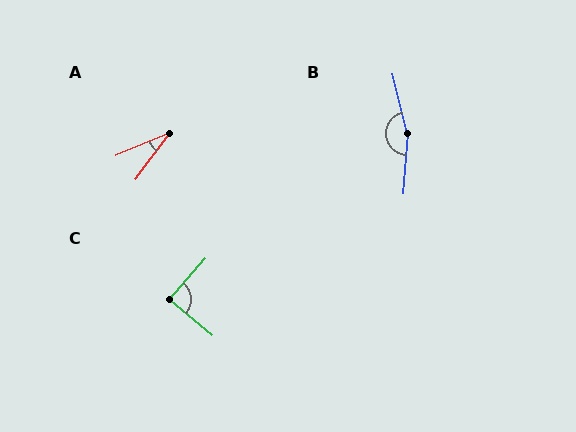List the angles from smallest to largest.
A (31°), C (88°), B (162°).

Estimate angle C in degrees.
Approximately 88 degrees.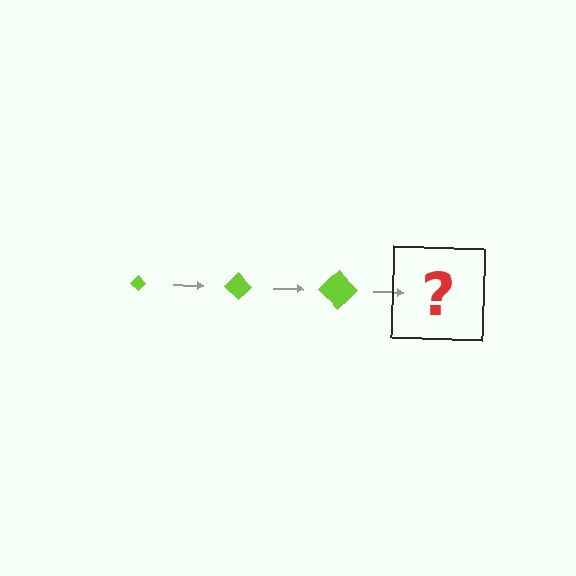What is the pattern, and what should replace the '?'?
The pattern is that the diamond gets progressively larger each step. The '?' should be a lime diamond, larger than the previous one.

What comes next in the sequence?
The next element should be a lime diamond, larger than the previous one.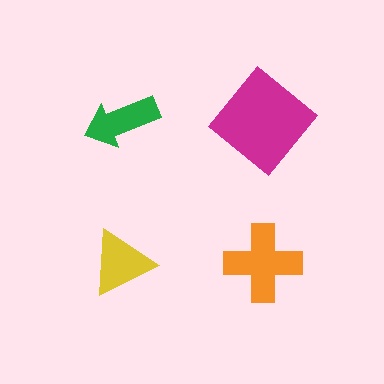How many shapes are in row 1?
2 shapes.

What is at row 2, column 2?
An orange cross.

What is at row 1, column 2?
A magenta diamond.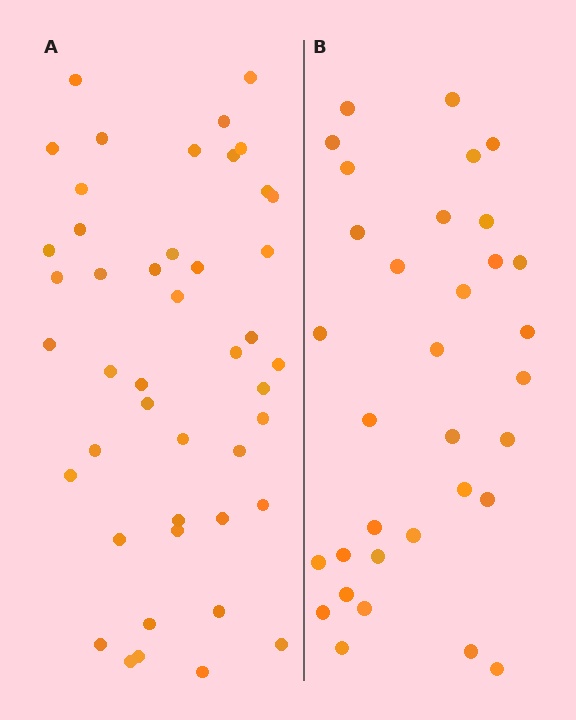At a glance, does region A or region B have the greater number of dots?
Region A (the left region) has more dots.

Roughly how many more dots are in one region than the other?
Region A has roughly 12 or so more dots than region B.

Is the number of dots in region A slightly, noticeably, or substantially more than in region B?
Region A has noticeably more, but not dramatically so. The ratio is roughly 1.4 to 1.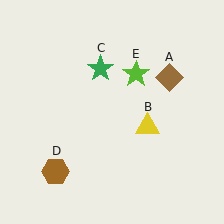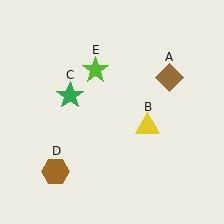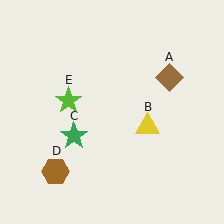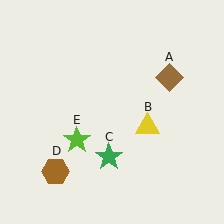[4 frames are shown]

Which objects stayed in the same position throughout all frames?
Brown diamond (object A) and yellow triangle (object B) and brown hexagon (object D) remained stationary.